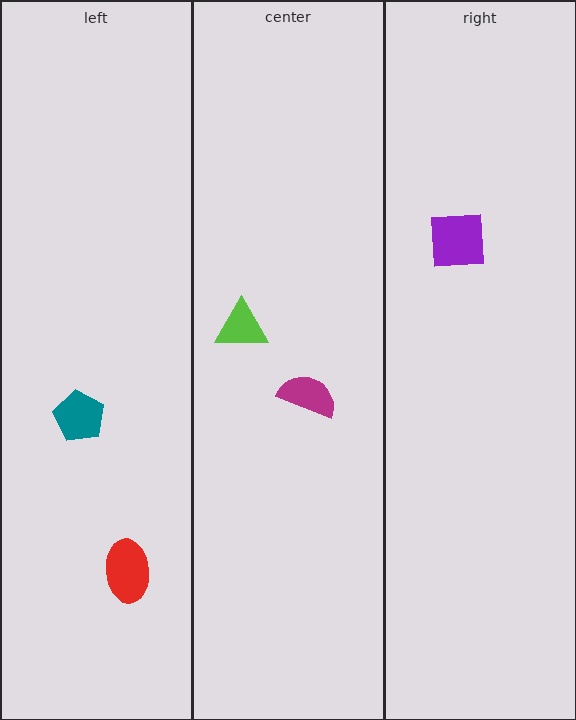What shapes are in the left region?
The red ellipse, the teal pentagon.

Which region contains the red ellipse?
The left region.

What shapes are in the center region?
The magenta semicircle, the lime triangle.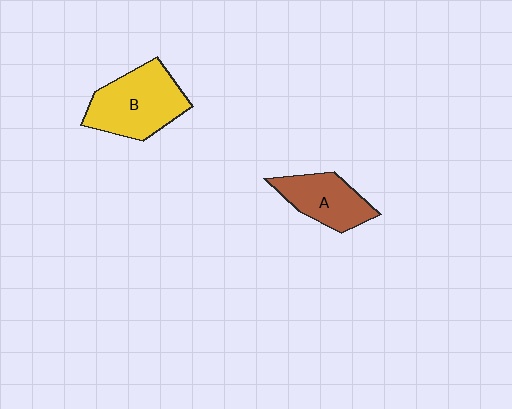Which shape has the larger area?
Shape B (yellow).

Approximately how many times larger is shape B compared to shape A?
Approximately 1.4 times.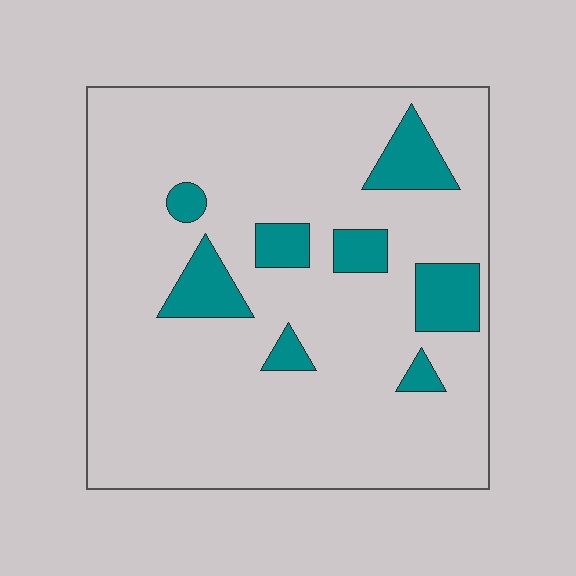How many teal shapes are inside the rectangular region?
8.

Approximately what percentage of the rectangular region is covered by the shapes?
Approximately 15%.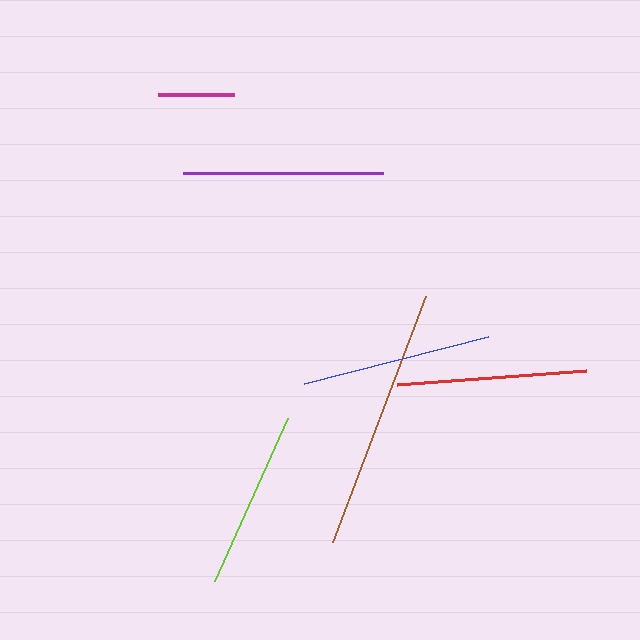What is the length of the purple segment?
The purple segment is approximately 200 pixels long.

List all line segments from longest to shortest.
From longest to shortest: brown, purple, blue, red, lime, magenta.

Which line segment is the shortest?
The magenta line is the shortest at approximately 76 pixels.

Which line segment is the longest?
The brown line is the longest at approximately 264 pixels.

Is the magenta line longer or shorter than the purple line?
The purple line is longer than the magenta line.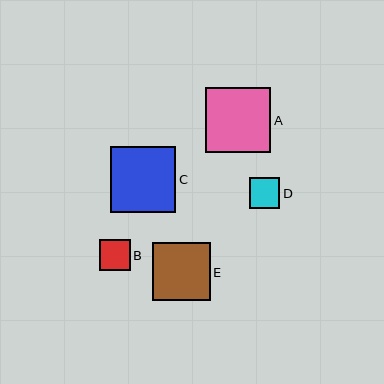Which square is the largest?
Square A is the largest with a size of approximately 66 pixels.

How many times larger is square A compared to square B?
Square A is approximately 2.1 times the size of square B.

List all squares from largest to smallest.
From largest to smallest: A, C, E, B, D.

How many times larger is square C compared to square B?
Square C is approximately 2.1 times the size of square B.